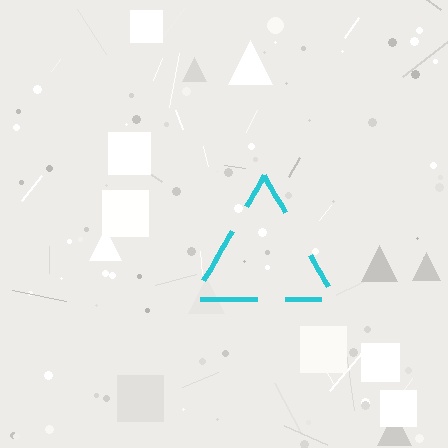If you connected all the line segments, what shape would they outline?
They would outline a triangle.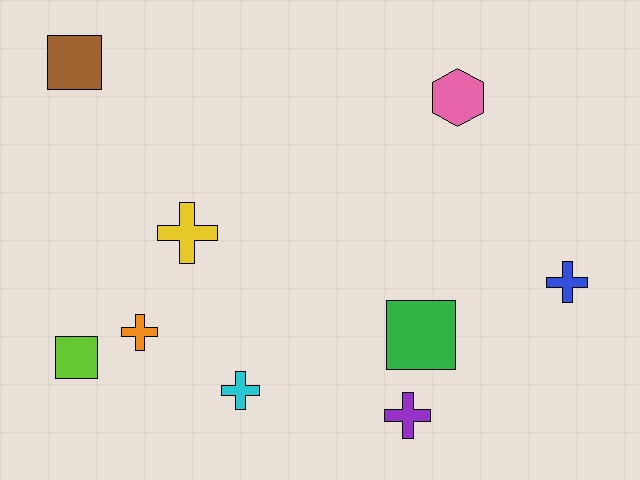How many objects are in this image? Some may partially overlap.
There are 9 objects.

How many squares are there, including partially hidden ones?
There are 3 squares.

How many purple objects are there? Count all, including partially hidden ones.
There is 1 purple object.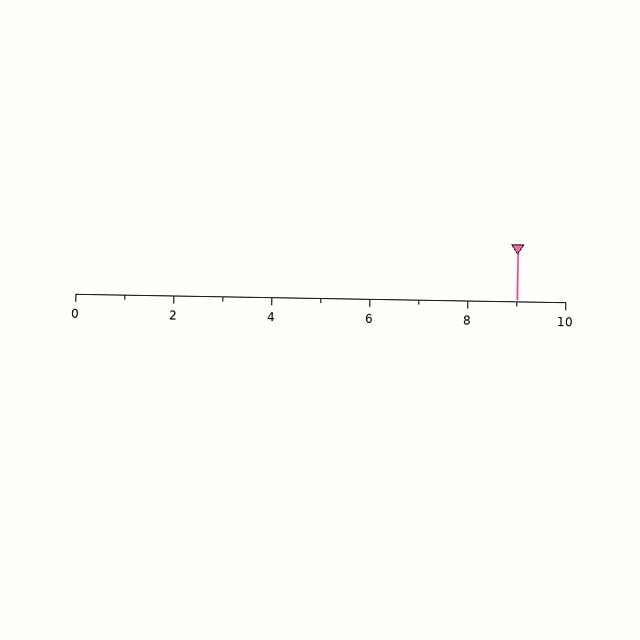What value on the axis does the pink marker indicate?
The marker indicates approximately 9.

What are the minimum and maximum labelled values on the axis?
The axis runs from 0 to 10.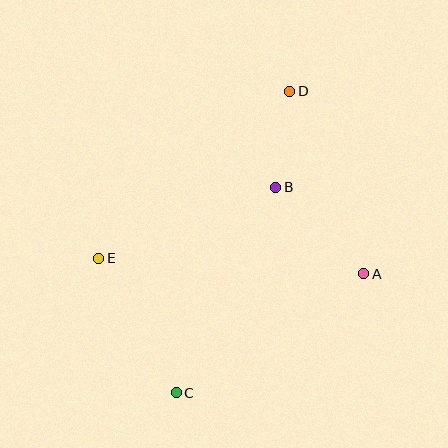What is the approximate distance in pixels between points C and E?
The distance between C and E is approximately 155 pixels.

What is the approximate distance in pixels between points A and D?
The distance between A and D is approximately 197 pixels.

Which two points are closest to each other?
Points B and D are closest to each other.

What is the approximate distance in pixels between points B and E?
The distance between B and E is approximately 191 pixels.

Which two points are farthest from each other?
Points C and D are farthest from each other.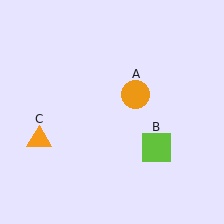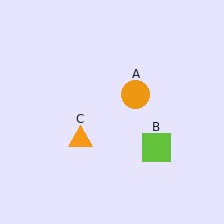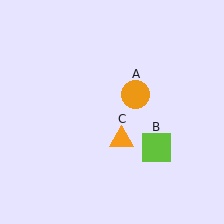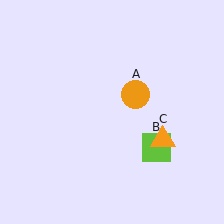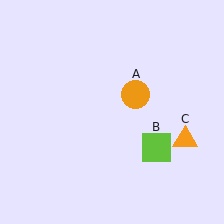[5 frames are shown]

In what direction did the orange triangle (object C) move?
The orange triangle (object C) moved right.